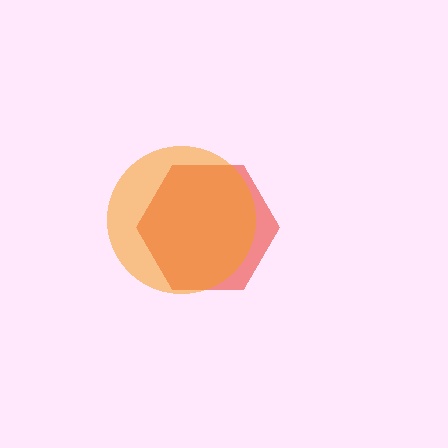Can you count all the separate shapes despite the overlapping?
Yes, there are 2 separate shapes.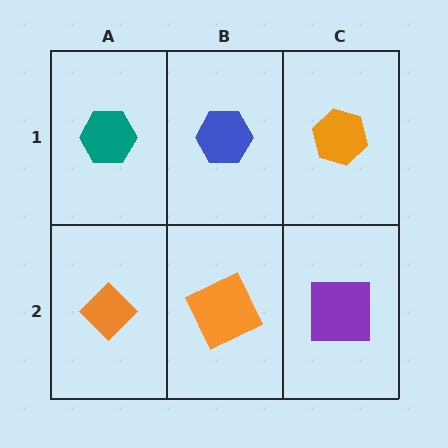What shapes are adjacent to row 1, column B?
An orange square (row 2, column B), a teal hexagon (row 1, column A), an orange hexagon (row 1, column C).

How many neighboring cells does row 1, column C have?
2.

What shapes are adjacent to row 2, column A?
A teal hexagon (row 1, column A), an orange square (row 2, column B).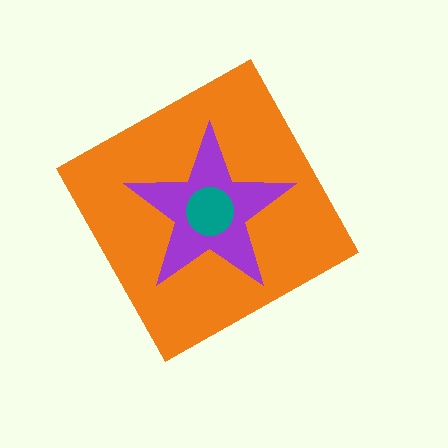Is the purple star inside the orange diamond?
Yes.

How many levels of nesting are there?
3.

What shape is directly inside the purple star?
The teal circle.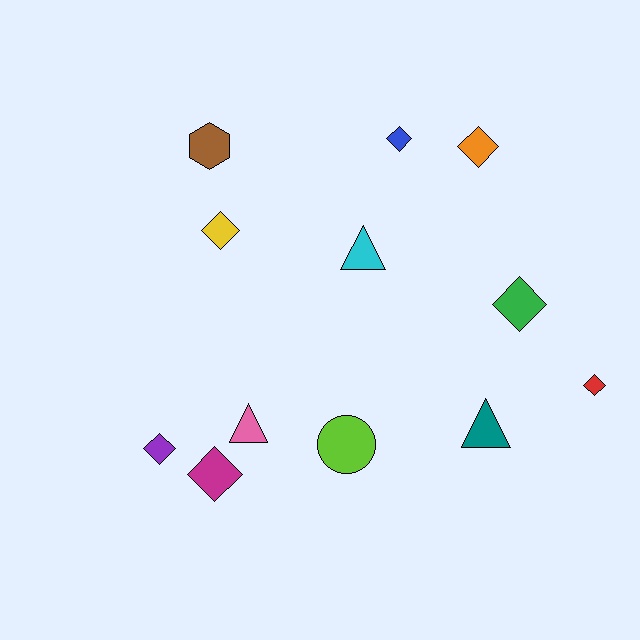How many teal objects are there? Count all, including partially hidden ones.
There is 1 teal object.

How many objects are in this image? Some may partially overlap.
There are 12 objects.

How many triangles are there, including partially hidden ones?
There are 3 triangles.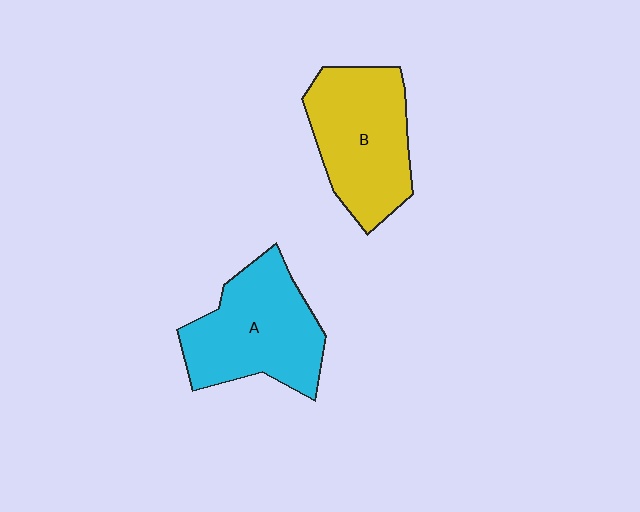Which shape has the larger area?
Shape A (cyan).